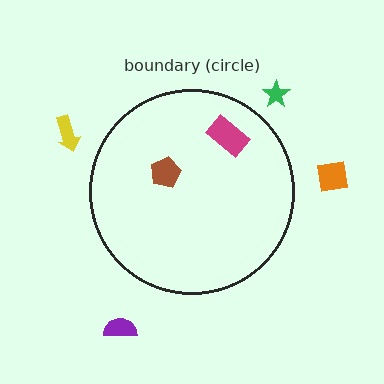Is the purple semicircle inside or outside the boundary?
Outside.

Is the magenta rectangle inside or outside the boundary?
Inside.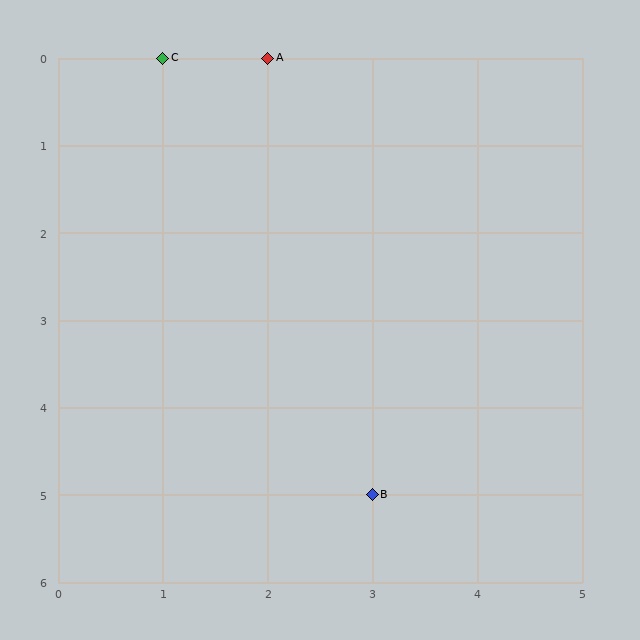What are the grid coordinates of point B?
Point B is at grid coordinates (3, 5).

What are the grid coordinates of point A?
Point A is at grid coordinates (2, 0).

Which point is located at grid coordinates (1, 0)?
Point C is at (1, 0).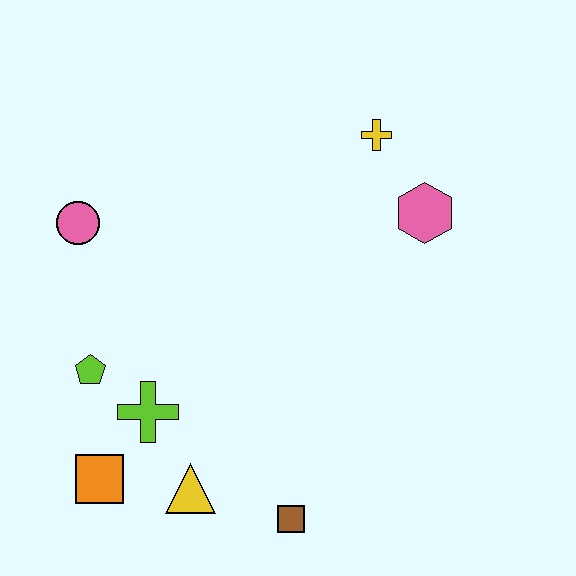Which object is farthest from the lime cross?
The yellow cross is farthest from the lime cross.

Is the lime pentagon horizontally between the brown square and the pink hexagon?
No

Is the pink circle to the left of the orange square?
Yes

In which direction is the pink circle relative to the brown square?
The pink circle is above the brown square.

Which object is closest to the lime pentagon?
The lime cross is closest to the lime pentagon.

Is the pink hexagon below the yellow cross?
Yes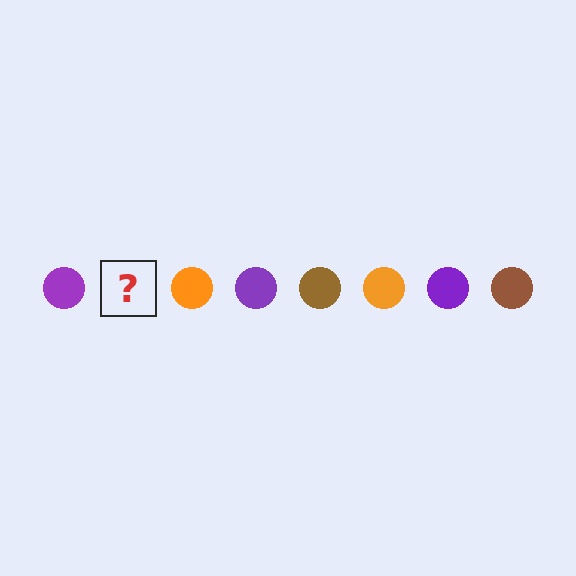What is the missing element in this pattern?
The missing element is a brown circle.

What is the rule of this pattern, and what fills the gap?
The rule is that the pattern cycles through purple, brown, orange circles. The gap should be filled with a brown circle.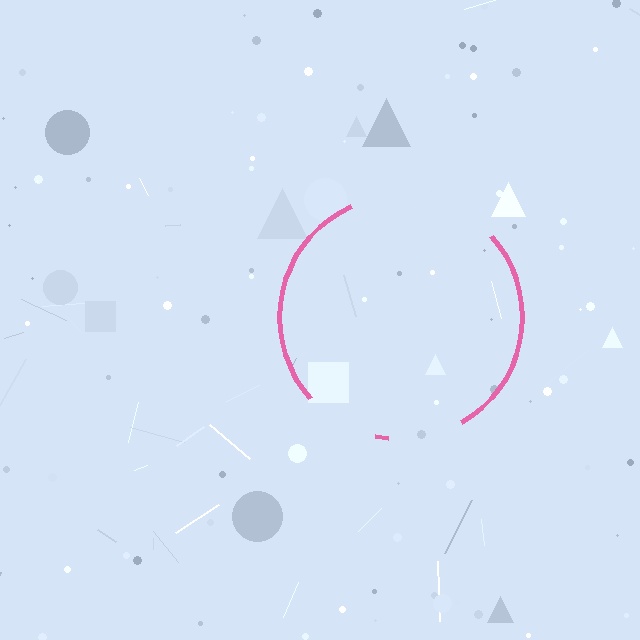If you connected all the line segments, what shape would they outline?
They would outline a circle.